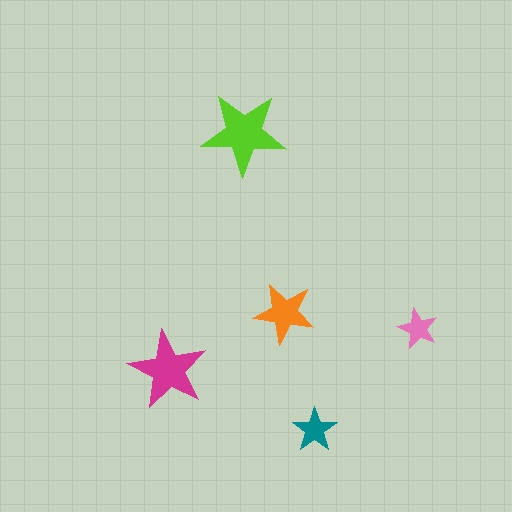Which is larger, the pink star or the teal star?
The teal one.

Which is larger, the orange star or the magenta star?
The magenta one.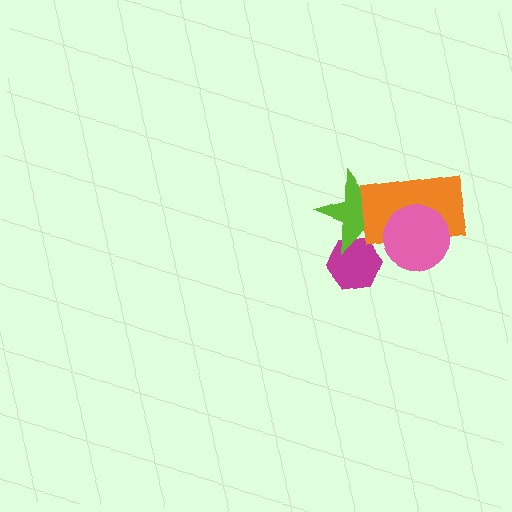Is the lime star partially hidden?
Yes, it is partially covered by another shape.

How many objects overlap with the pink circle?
2 objects overlap with the pink circle.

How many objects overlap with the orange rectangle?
2 objects overlap with the orange rectangle.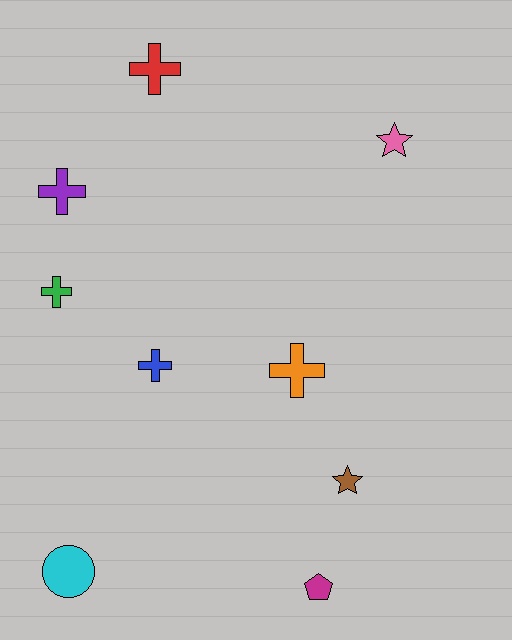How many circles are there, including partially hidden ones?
There is 1 circle.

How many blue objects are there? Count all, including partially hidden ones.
There is 1 blue object.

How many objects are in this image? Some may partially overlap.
There are 9 objects.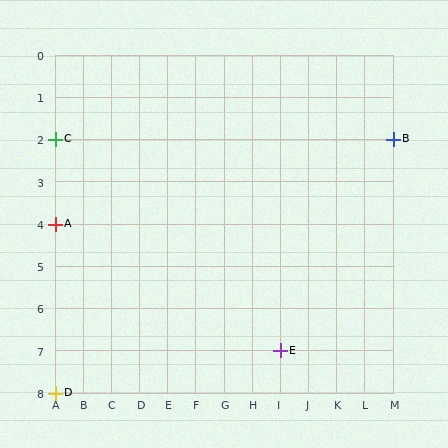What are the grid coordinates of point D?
Point D is at grid coordinates (A, 8).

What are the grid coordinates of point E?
Point E is at grid coordinates (I, 7).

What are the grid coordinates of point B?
Point B is at grid coordinates (M, 2).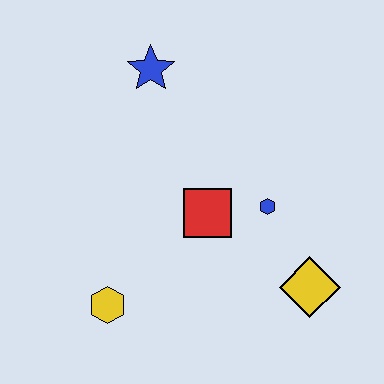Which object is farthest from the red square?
The blue star is farthest from the red square.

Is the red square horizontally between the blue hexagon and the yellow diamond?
No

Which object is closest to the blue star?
The red square is closest to the blue star.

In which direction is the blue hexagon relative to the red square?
The blue hexagon is to the right of the red square.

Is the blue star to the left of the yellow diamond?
Yes